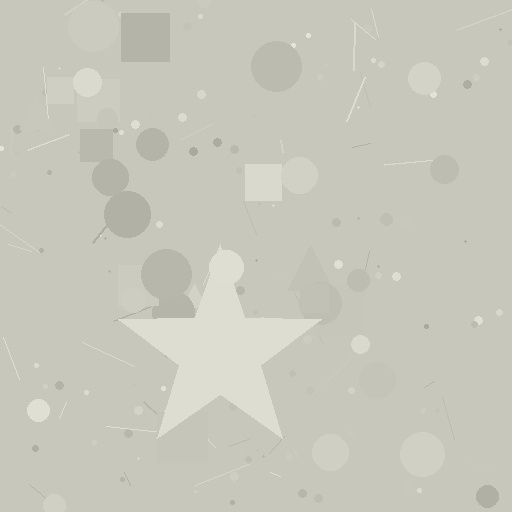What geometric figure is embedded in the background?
A star is embedded in the background.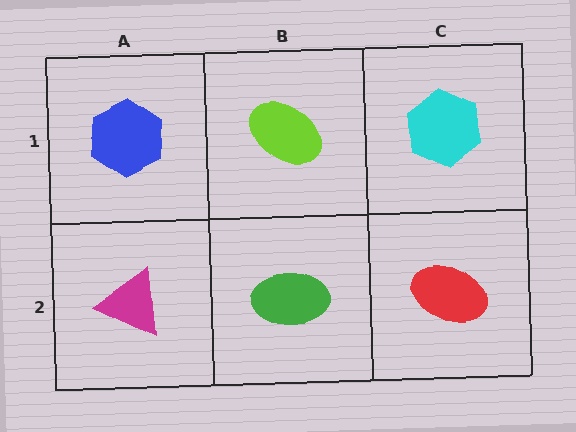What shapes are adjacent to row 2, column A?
A blue hexagon (row 1, column A), a green ellipse (row 2, column B).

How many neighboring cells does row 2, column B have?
3.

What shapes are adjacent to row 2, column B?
A lime ellipse (row 1, column B), a magenta triangle (row 2, column A), a red ellipse (row 2, column C).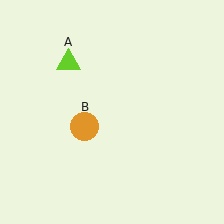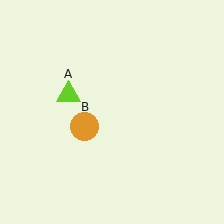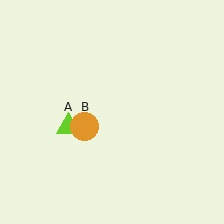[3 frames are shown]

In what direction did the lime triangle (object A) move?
The lime triangle (object A) moved down.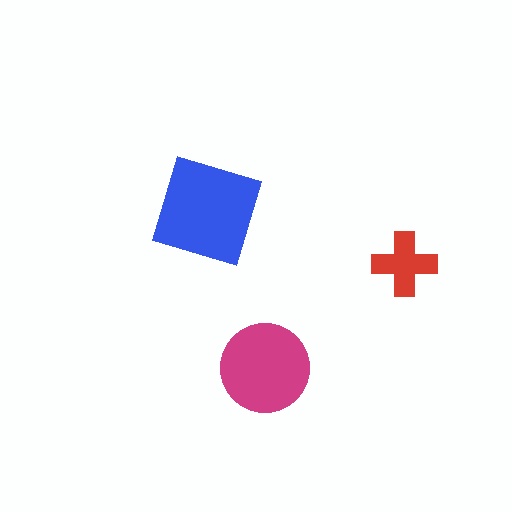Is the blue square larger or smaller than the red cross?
Larger.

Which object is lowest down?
The magenta circle is bottommost.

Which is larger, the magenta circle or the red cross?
The magenta circle.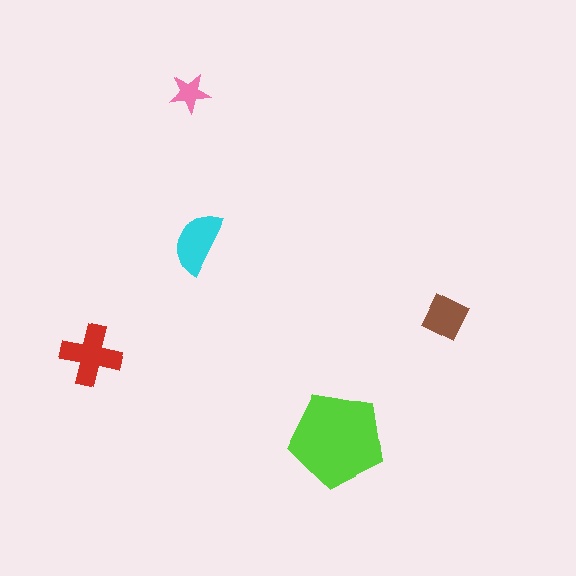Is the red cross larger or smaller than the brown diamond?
Larger.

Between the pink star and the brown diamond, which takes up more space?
The brown diamond.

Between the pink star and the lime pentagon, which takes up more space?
The lime pentagon.